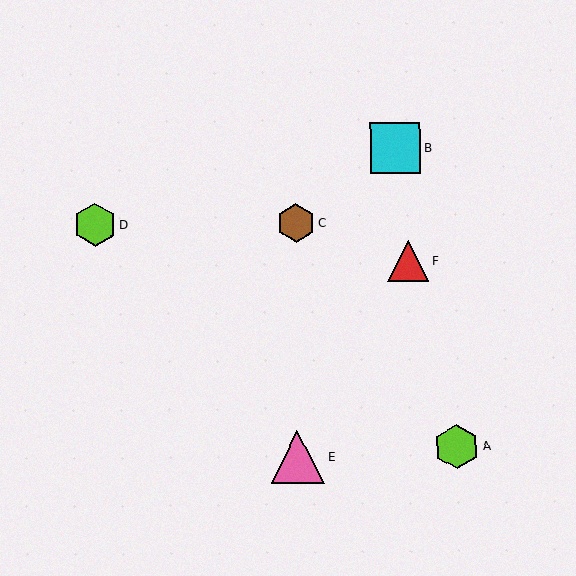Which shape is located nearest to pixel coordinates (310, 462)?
The pink triangle (labeled E) at (297, 457) is nearest to that location.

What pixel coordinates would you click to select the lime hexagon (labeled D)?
Click at (95, 224) to select the lime hexagon D.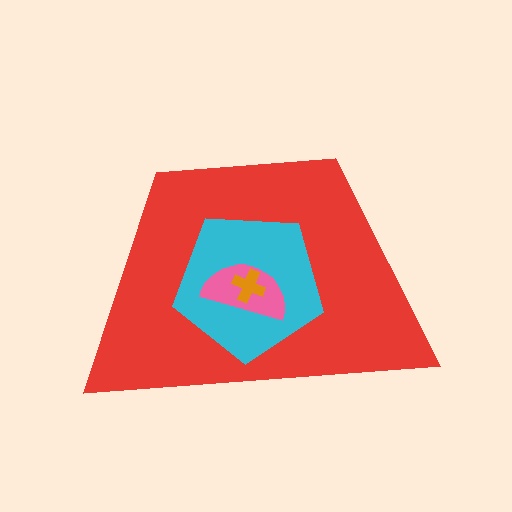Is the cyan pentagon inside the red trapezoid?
Yes.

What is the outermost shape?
The red trapezoid.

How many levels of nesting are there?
4.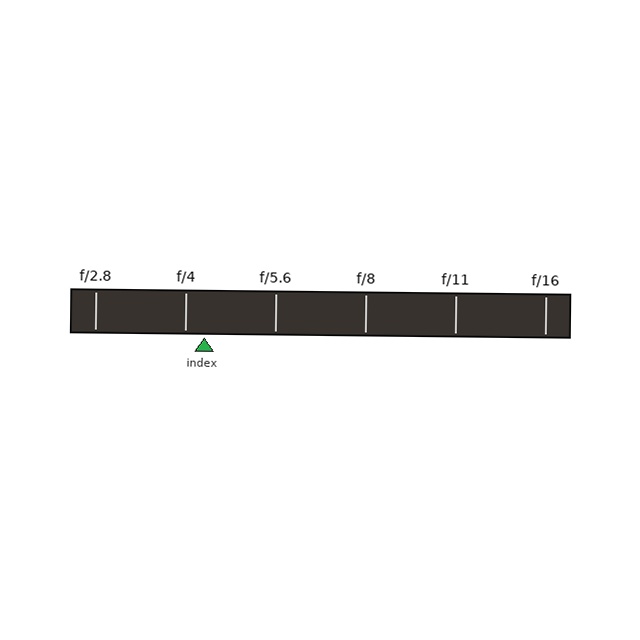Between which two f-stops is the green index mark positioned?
The index mark is between f/4 and f/5.6.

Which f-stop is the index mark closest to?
The index mark is closest to f/4.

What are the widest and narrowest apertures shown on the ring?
The widest aperture shown is f/2.8 and the narrowest is f/16.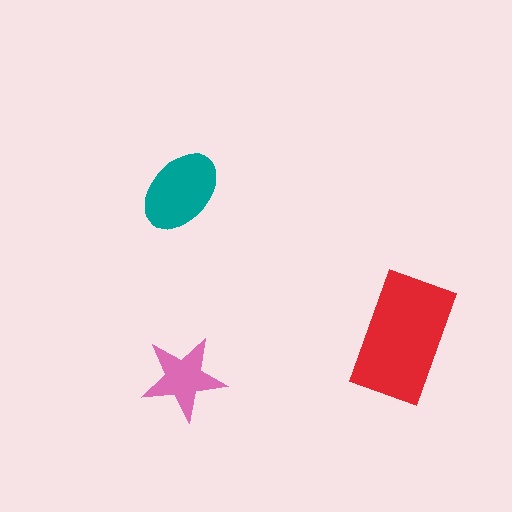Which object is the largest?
The red rectangle.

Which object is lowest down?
The pink star is bottommost.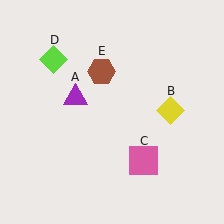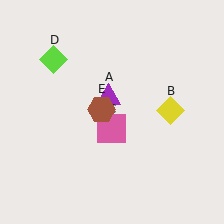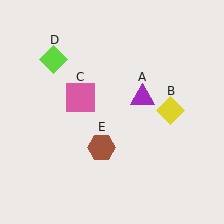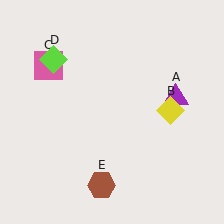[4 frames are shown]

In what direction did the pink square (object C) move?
The pink square (object C) moved up and to the left.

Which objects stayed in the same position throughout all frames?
Yellow diamond (object B) and lime diamond (object D) remained stationary.